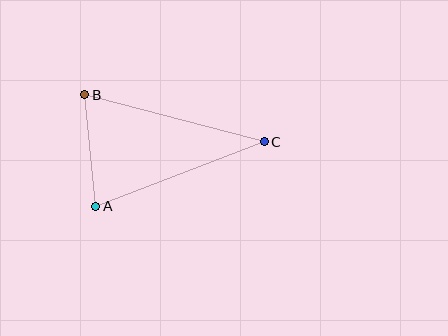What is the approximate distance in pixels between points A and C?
The distance between A and C is approximately 181 pixels.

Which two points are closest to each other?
Points A and B are closest to each other.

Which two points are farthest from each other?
Points B and C are farthest from each other.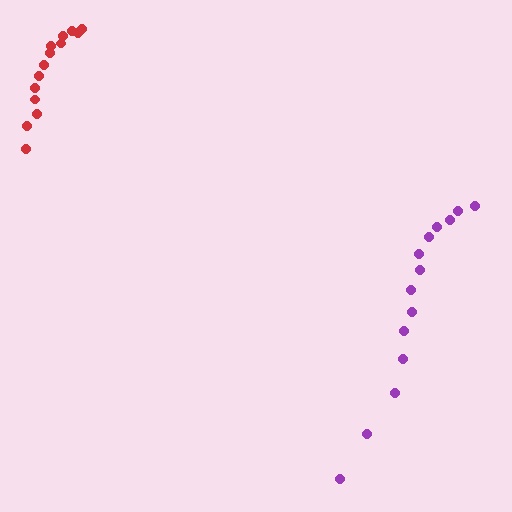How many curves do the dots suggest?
There are 2 distinct paths.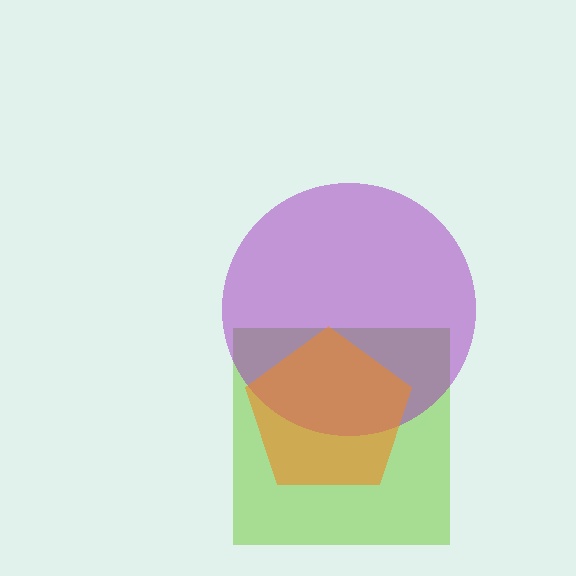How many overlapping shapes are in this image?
There are 3 overlapping shapes in the image.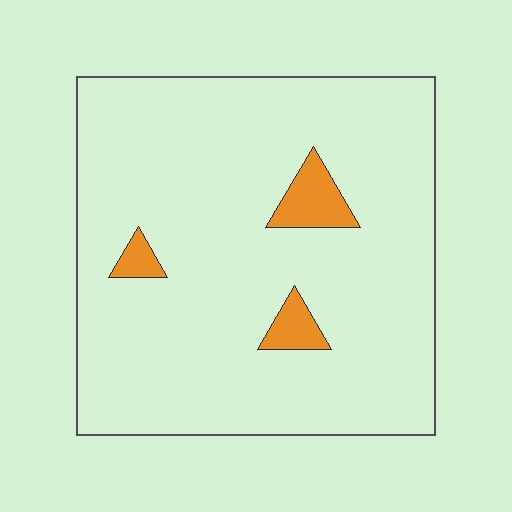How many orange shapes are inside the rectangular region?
3.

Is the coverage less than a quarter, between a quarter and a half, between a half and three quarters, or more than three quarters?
Less than a quarter.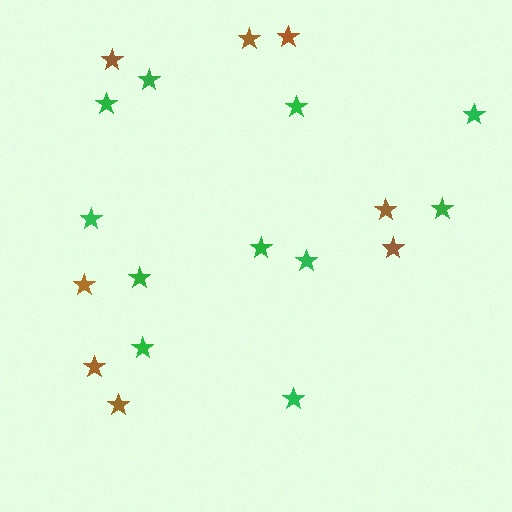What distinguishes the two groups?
There are 2 groups: one group of brown stars (8) and one group of green stars (11).